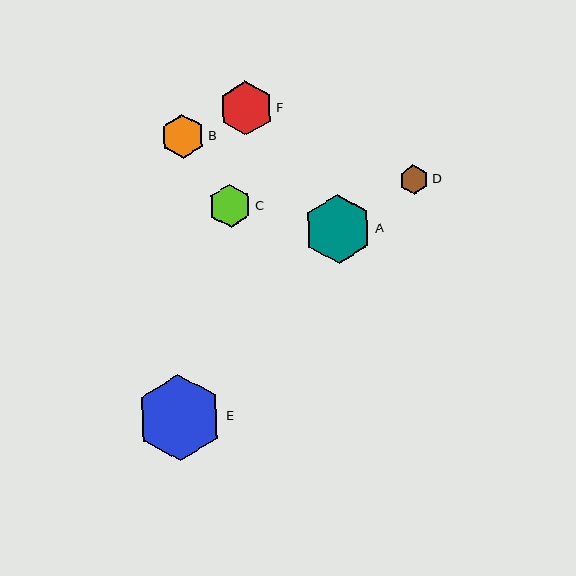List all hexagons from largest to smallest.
From largest to smallest: E, A, F, B, C, D.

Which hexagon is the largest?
Hexagon E is the largest with a size of approximately 86 pixels.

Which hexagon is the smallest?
Hexagon D is the smallest with a size of approximately 29 pixels.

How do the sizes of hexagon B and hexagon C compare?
Hexagon B and hexagon C are approximately the same size.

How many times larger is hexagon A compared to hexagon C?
Hexagon A is approximately 1.6 times the size of hexagon C.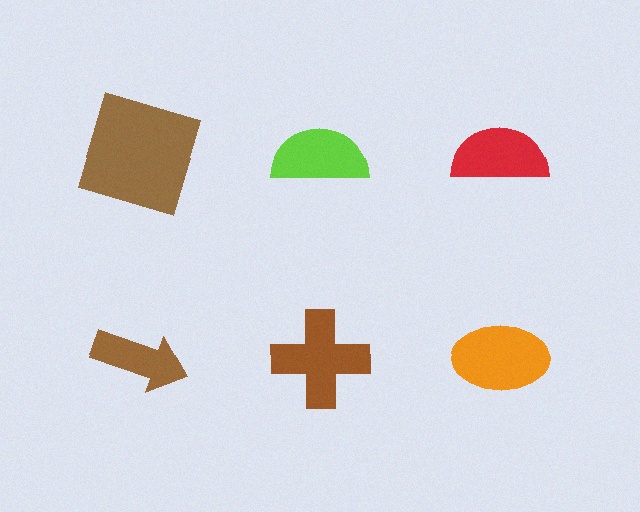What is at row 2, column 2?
A brown cross.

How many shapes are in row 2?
3 shapes.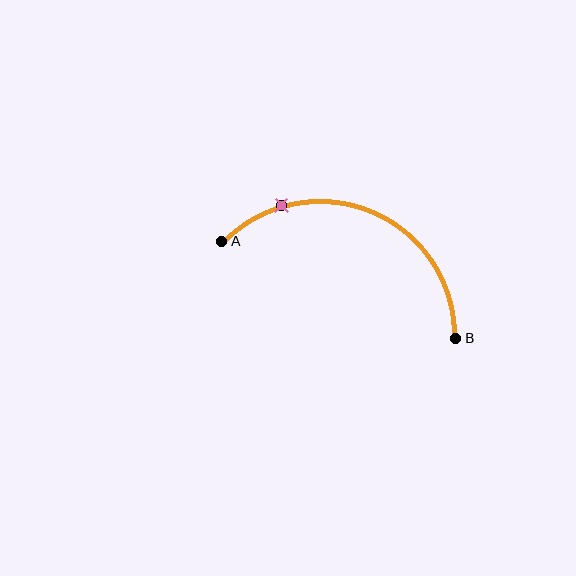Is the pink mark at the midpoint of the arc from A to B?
No. The pink mark lies on the arc but is closer to endpoint A. The arc midpoint would be at the point on the curve equidistant along the arc from both A and B.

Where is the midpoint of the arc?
The arc midpoint is the point on the curve farthest from the straight line joining A and B. It sits above that line.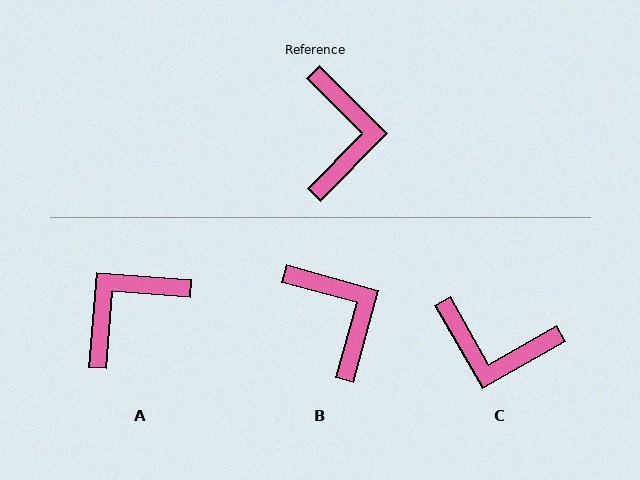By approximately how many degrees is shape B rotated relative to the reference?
Approximately 29 degrees counter-clockwise.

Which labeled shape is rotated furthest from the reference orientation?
A, about 130 degrees away.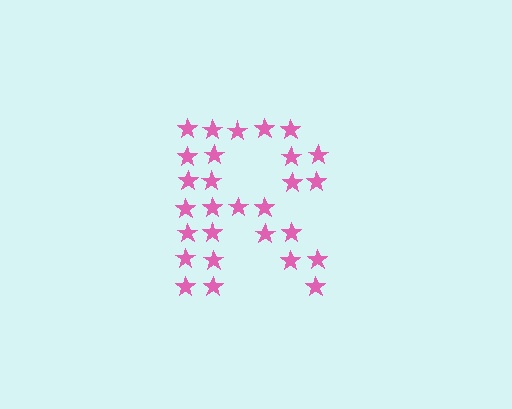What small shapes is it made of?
It is made of small stars.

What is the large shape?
The large shape is the letter R.